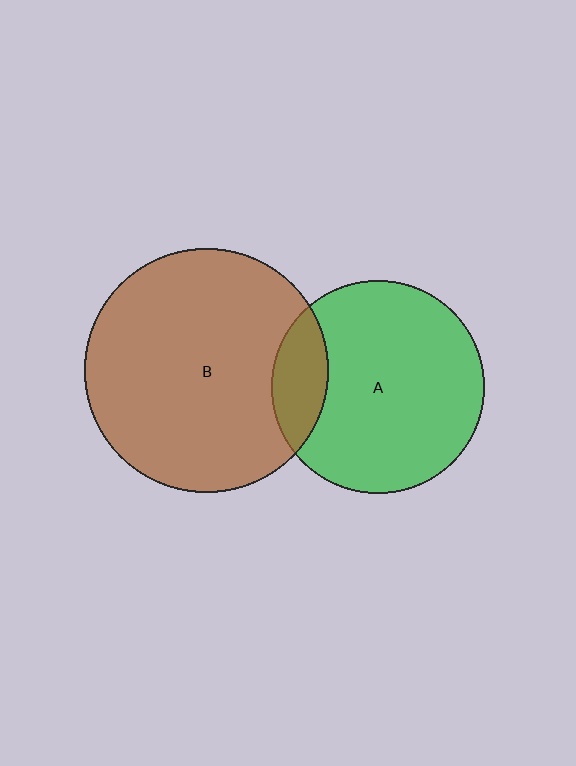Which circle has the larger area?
Circle B (brown).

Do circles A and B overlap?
Yes.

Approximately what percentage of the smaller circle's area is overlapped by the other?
Approximately 15%.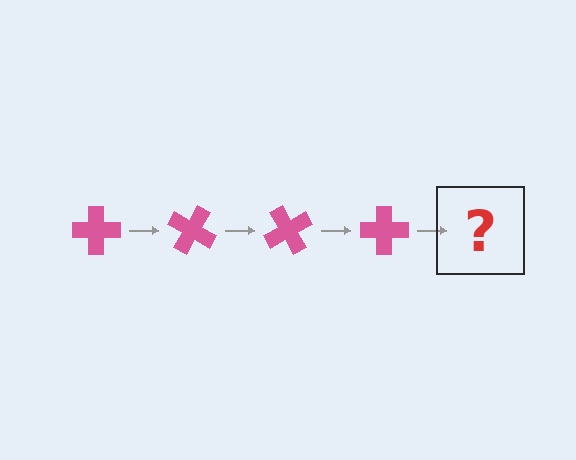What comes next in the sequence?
The next element should be a pink cross rotated 120 degrees.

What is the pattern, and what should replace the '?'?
The pattern is that the cross rotates 30 degrees each step. The '?' should be a pink cross rotated 120 degrees.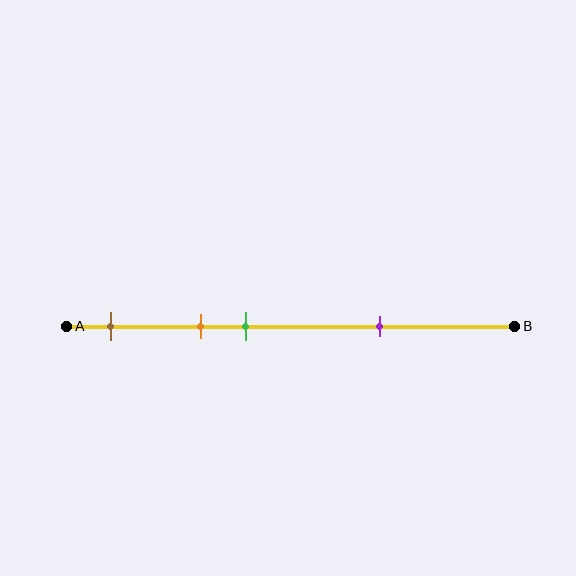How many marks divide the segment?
There are 4 marks dividing the segment.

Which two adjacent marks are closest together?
The orange and green marks are the closest adjacent pair.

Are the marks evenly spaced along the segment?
No, the marks are not evenly spaced.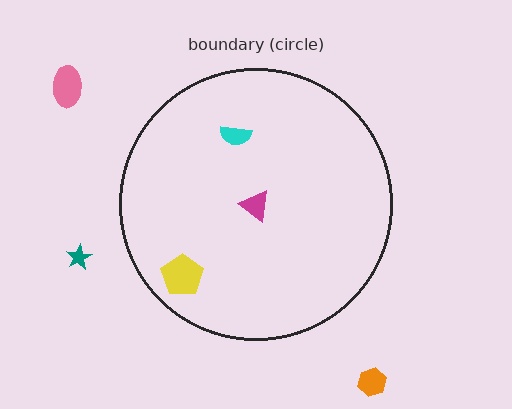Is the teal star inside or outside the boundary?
Outside.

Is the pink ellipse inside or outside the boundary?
Outside.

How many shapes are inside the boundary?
3 inside, 3 outside.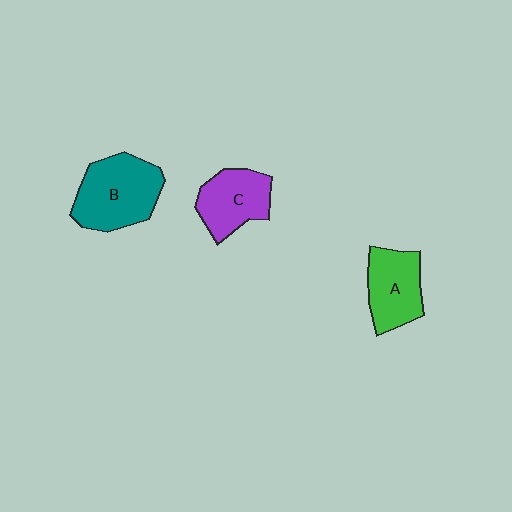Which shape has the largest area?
Shape B (teal).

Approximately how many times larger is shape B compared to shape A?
Approximately 1.4 times.